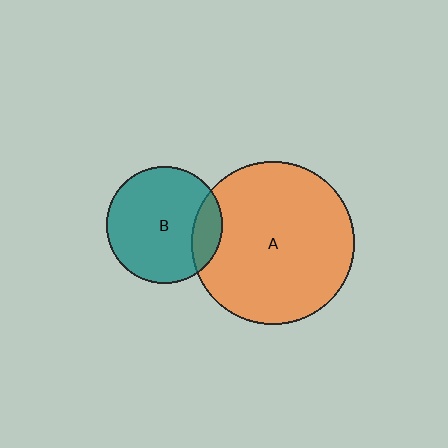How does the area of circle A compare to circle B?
Approximately 2.0 times.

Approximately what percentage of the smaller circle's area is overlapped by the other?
Approximately 15%.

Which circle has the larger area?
Circle A (orange).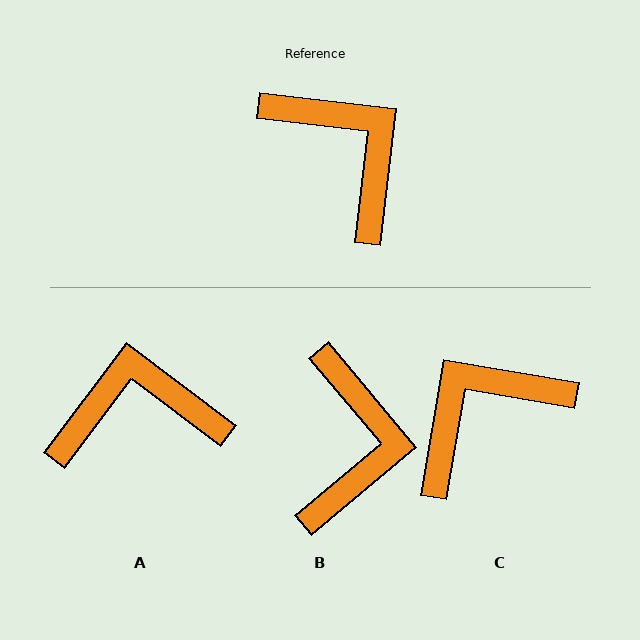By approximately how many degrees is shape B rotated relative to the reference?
Approximately 43 degrees clockwise.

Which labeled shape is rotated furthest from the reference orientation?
C, about 87 degrees away.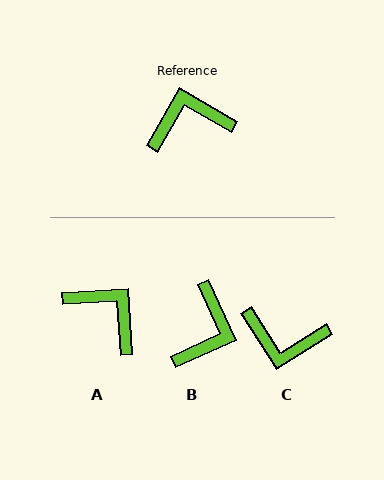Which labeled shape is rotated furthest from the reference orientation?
C, about 152 degrees away.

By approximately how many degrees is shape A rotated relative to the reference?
Approximately 57 degrees clockwise.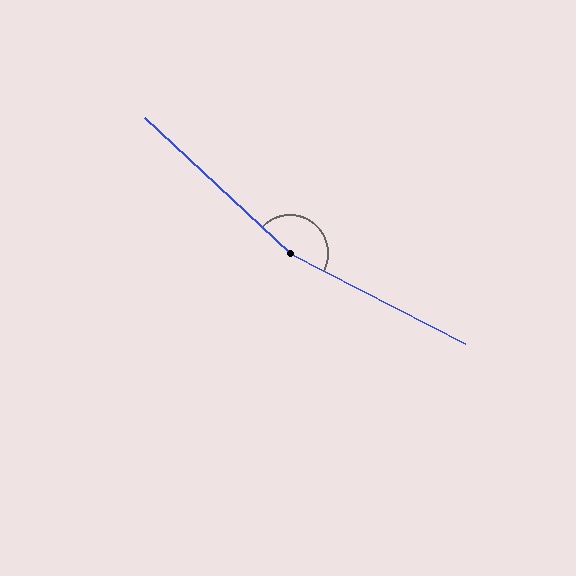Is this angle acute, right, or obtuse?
It is obtuse.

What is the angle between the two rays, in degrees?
Approximately 164 degrees.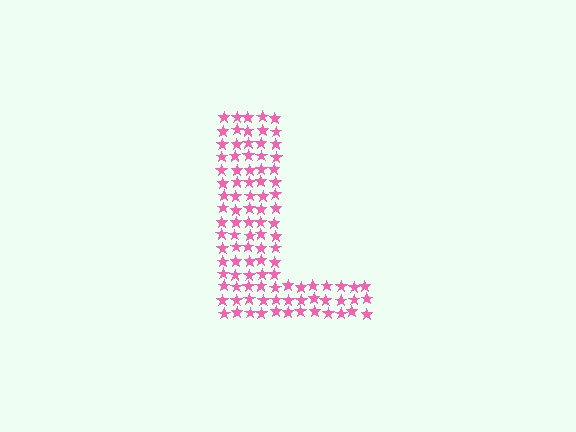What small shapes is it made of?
It is made of small stars.